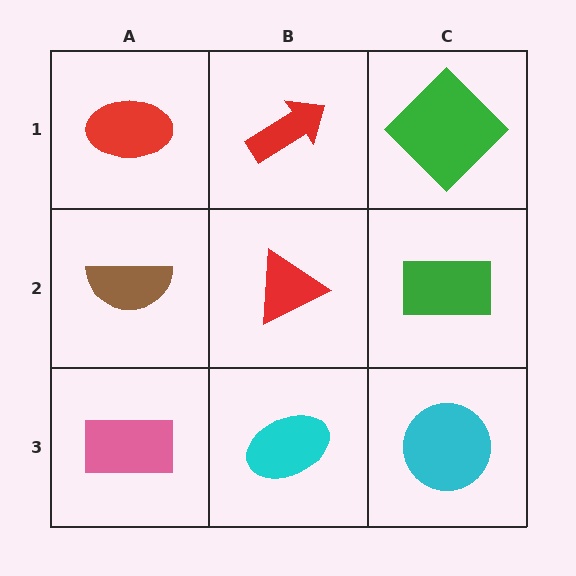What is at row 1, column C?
A green diamond.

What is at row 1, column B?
A red arrow.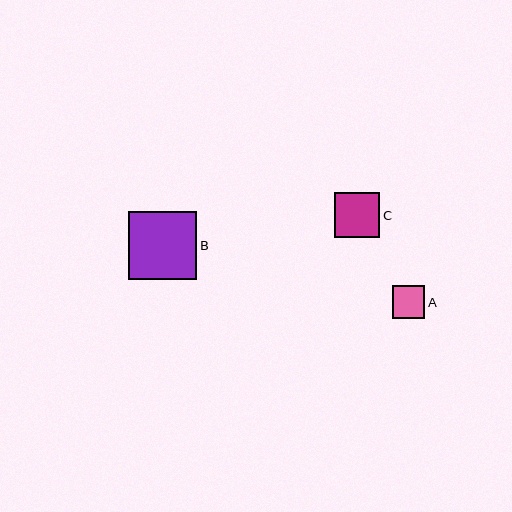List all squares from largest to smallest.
From largest to smallest: B, C, A.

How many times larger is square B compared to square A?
Square B is approximately 2.1 times the size of square A.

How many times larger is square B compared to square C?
Square B is approximately 1.5 times the size of square C.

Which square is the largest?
Square B is the largest with a size of approximately 68 pixels.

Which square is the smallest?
Square A is the smallest with a size of approximately 33 pixels.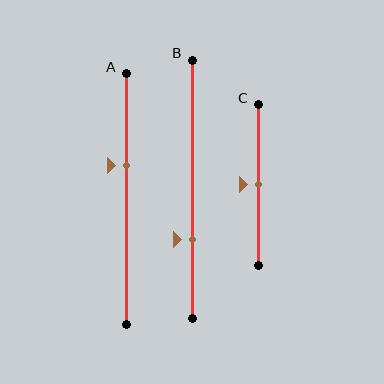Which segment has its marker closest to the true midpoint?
Segment C has its marker closest to the true midpoint.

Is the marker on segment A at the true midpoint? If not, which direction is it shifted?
No, the marker on segment A is shifted upward by about 13% of the segment length.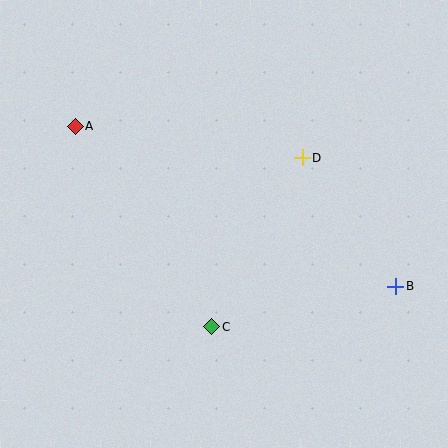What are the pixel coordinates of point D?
Point D is at (302, 158).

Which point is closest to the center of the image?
Point D at (302, 158) is closest to the center.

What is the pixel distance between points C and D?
The distance between C and D is 191 pixels.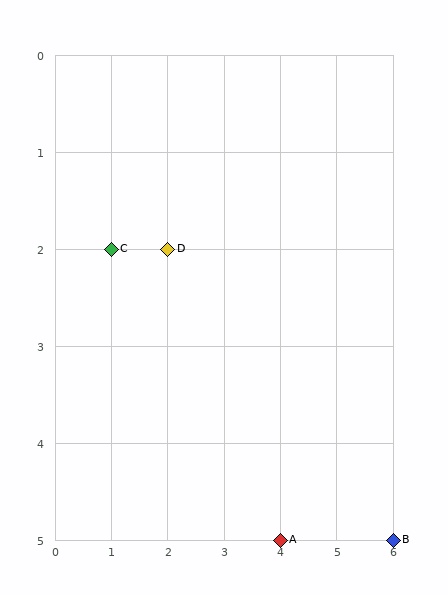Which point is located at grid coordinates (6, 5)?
Point B is at (6, 5).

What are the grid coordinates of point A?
Point A is at grid coordinates (4, 5).